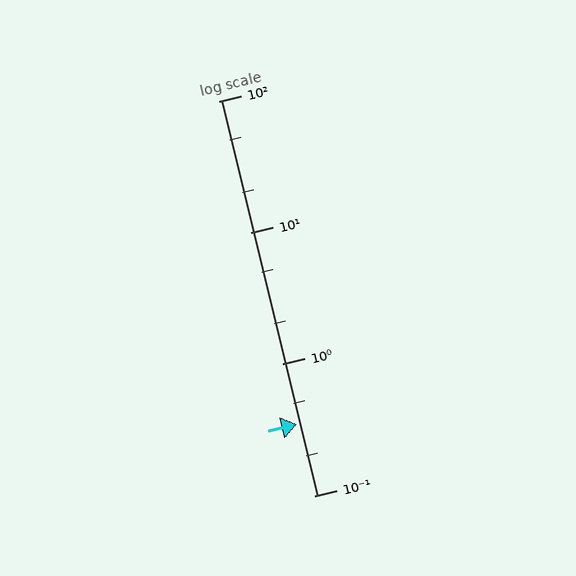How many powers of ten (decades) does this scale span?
The scale spans 3 decades, from 0.1 to 100.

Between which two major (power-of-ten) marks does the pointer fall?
The pointer is between 0.1 and 1.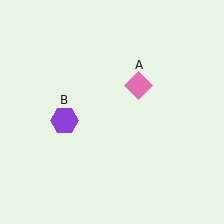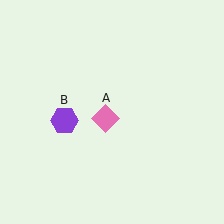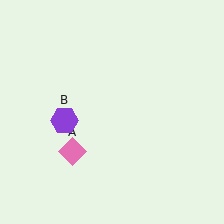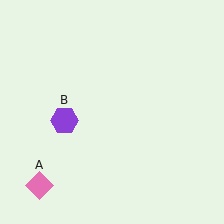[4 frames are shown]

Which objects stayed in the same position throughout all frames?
Purple hexagon (object B) remained stationary.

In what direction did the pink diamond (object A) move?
The pink diamond (object A) moved down and to the left.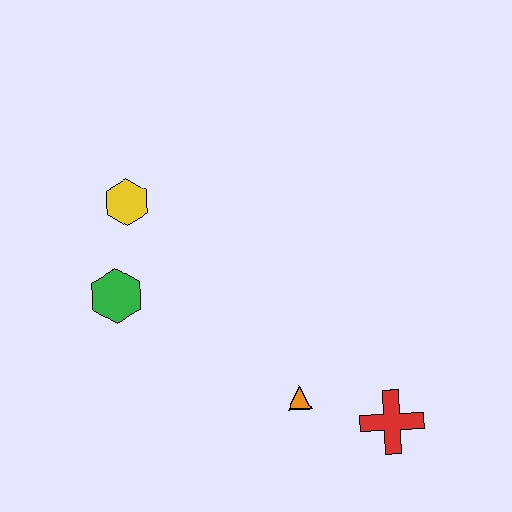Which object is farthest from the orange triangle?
The yellow hexagon is farthest from the orange triangle.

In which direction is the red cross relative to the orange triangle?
The red cross is to the right of the orange triangle.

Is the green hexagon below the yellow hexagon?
Yes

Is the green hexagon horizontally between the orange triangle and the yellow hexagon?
No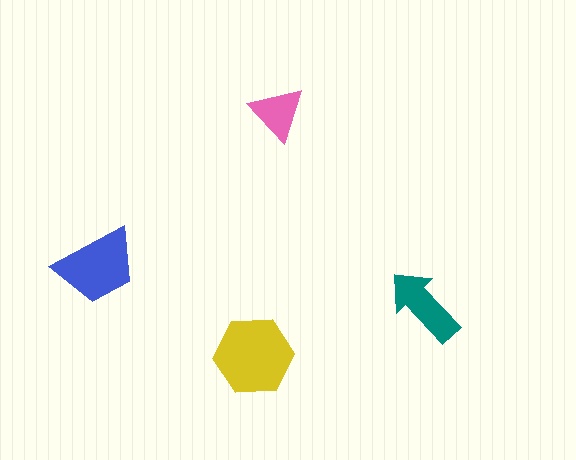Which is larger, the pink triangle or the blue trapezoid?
The blue trapezoid.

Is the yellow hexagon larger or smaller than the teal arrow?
Larger.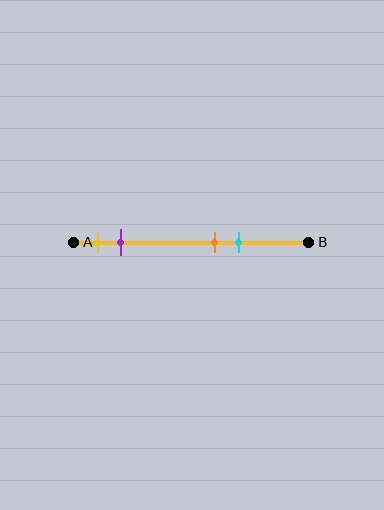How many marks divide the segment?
There are 4 marks dividing the segment.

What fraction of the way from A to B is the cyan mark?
The cyan mark is approximately 70% (0.7) of the way from A to B.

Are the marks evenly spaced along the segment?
No, the marks are not evenly spaced.